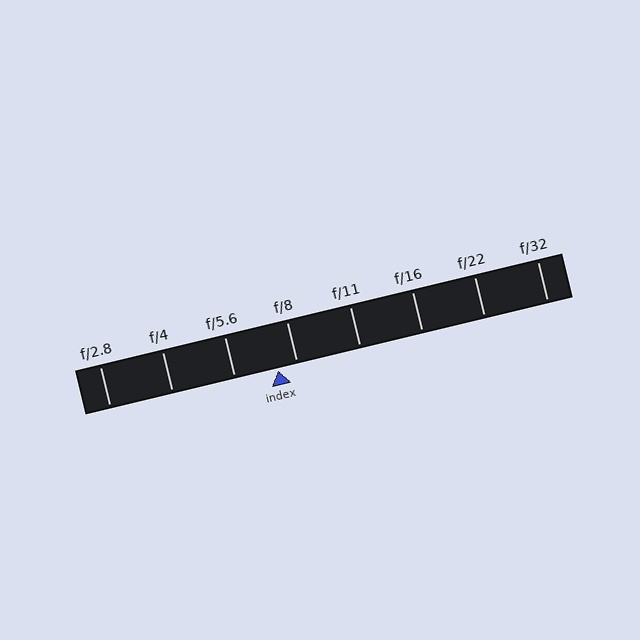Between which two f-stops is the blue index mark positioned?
The index mark is between f/5.6 and f/8.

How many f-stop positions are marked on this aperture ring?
There are 8 f-stop positions marked.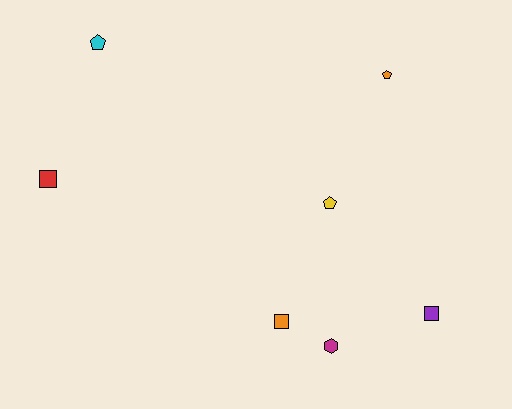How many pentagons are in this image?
There are 3 pentagons.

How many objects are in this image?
There are 7 objects.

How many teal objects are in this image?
There are no teal objects.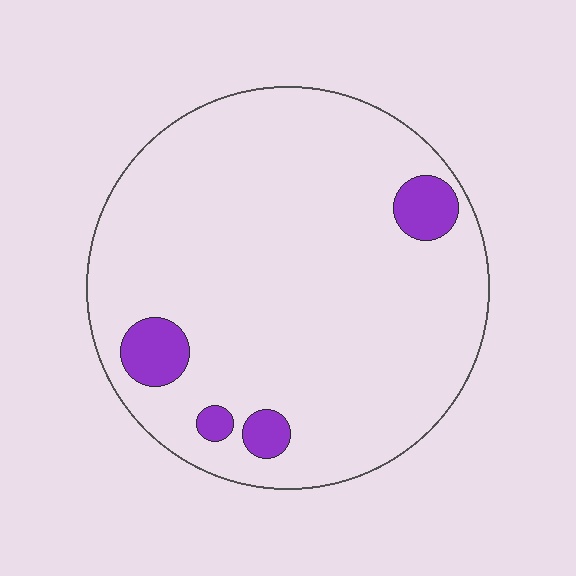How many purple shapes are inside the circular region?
4.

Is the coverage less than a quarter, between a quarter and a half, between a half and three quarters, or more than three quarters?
Less than a quarter.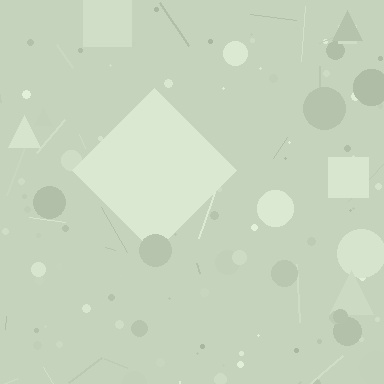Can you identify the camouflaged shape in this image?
The camouflaged shape is a diamond.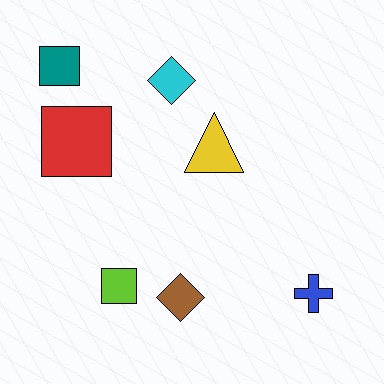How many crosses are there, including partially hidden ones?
There is 1 cross.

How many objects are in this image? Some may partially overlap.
There are 7 objects.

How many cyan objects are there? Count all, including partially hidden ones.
There is 1 cyan object.